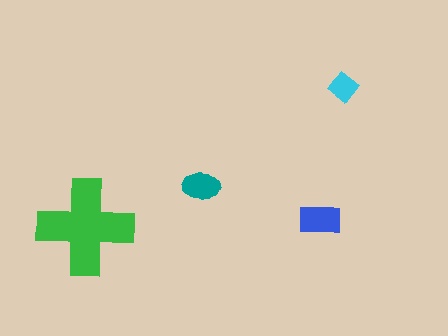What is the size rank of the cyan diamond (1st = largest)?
4th.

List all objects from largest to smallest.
The green cross, the blue rectangle, the teal ellipse, the cyan diamond.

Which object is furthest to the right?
The cyan diamond is rightmost.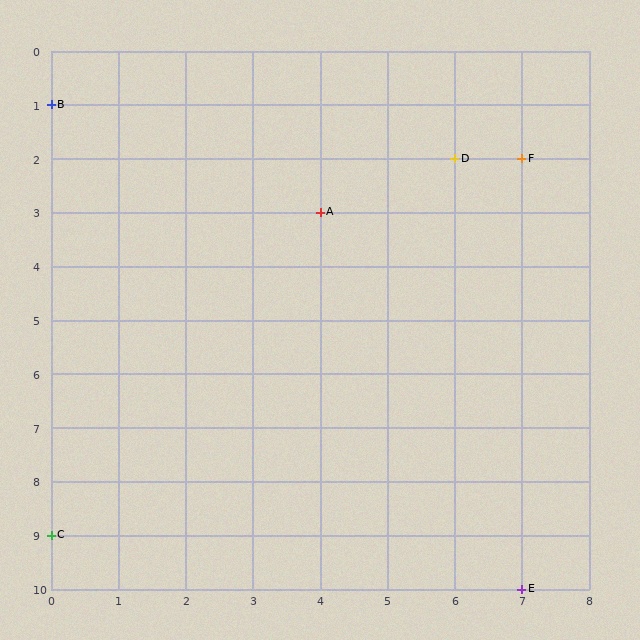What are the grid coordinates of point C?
Point C is at grid coordinates (0, 9).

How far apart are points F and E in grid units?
Points F and E are 8 rows apart.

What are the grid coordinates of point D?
Point D is at grid coordinates (6, 2).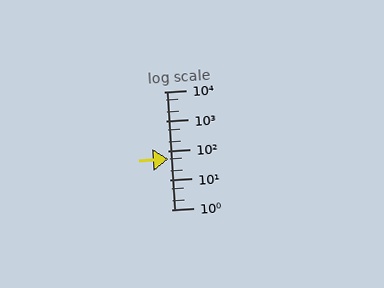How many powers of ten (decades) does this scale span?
The scale spans 4 decades, from 1 to 10000.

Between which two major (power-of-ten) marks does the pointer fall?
The pointer is between 10 and 100.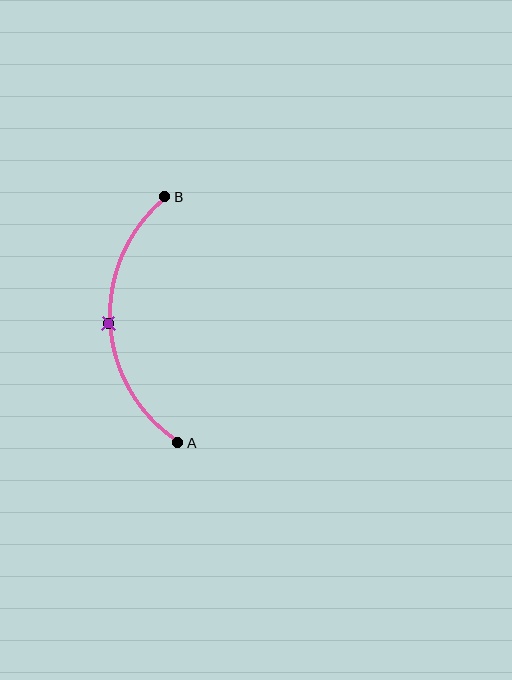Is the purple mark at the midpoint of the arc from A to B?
Yes. The purple mark lies on the arc at equal arc-length from both A and B — it is the arc midpoint.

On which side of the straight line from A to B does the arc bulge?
The arc bulges to the left of the straight line connecting A and B.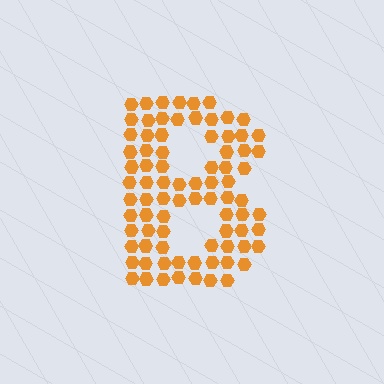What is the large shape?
The large shape is the letter B.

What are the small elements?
The small elements are hexagons.